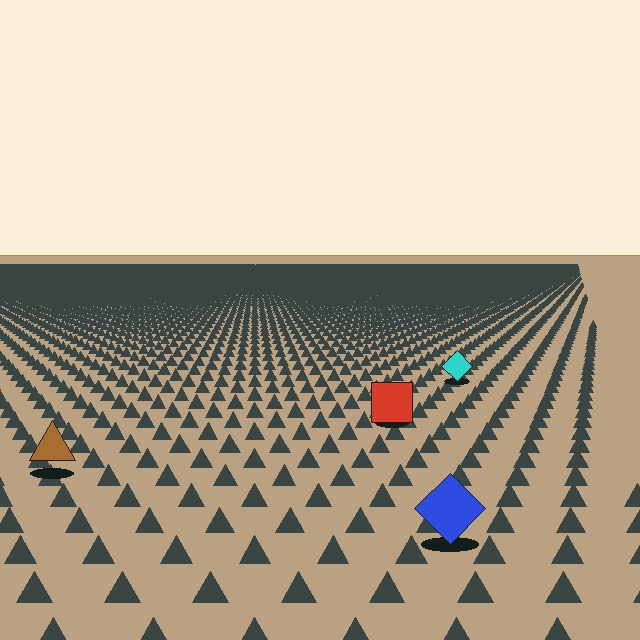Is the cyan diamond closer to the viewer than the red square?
No. The red square is closer — you can tell from the texture gradient: the ground texture is coarser near it.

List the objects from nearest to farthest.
From nearest to farthest: the blue diamond, the brown triangle, the red square, the cyan diamond.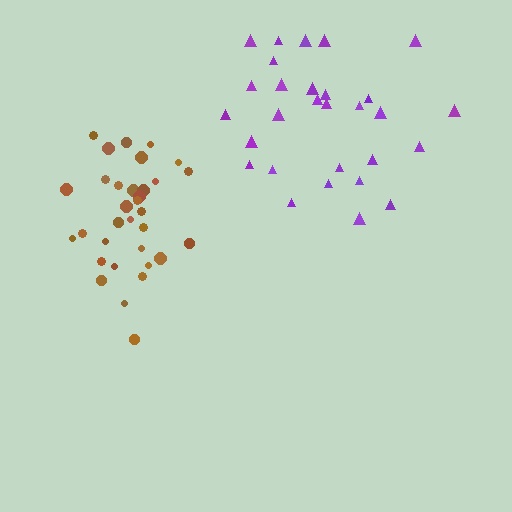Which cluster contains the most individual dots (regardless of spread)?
Brown (33).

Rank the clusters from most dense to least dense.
brown, purple.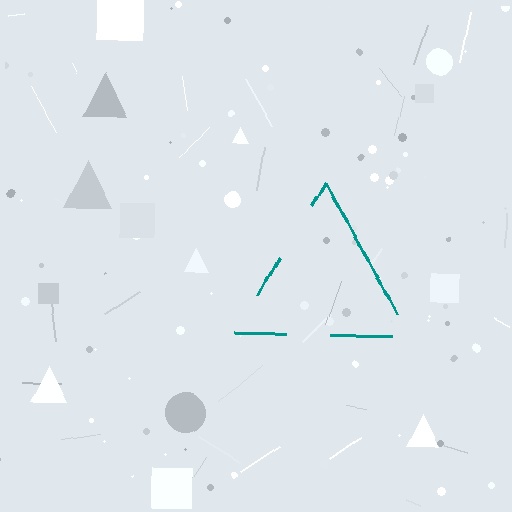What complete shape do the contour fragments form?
The contour fragments form a triangle.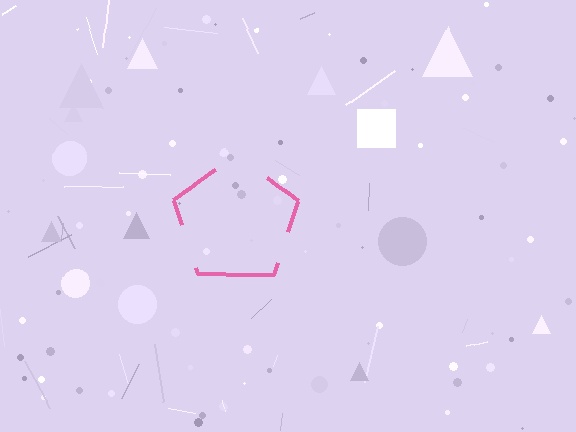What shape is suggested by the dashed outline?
The dashed outline suggests a pentagon.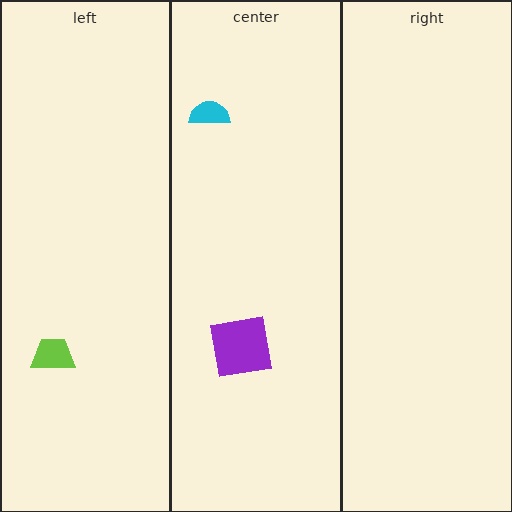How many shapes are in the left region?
1.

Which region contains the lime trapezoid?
The left region.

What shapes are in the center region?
The purple square, the cyan semicircle.